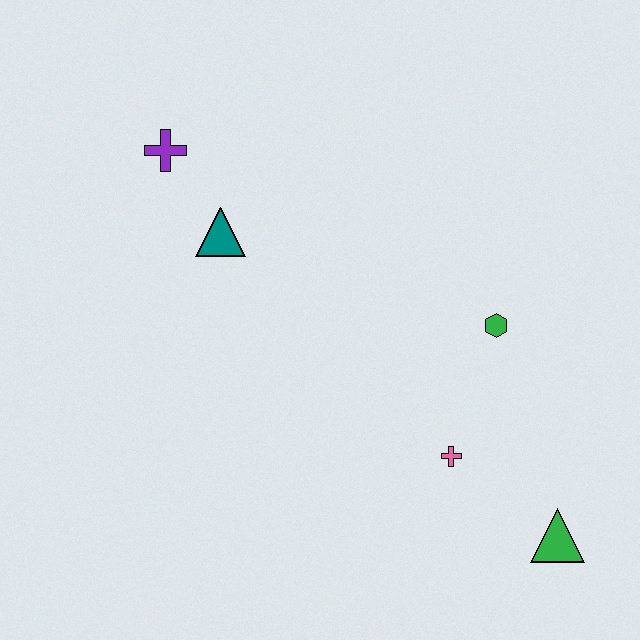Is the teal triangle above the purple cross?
No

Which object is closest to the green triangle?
The pink cross is closest to the green triangle.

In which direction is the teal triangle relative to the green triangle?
The teal triangle is to the left of the green triangle.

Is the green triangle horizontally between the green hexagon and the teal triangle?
No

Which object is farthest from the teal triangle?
The green triangle is farthest from the teal triangle.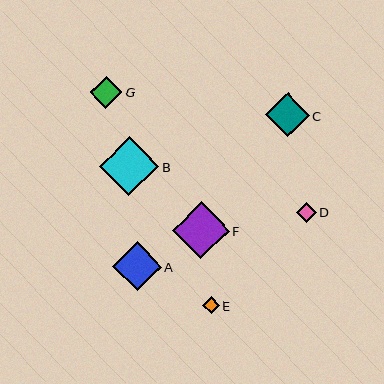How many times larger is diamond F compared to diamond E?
Diamond F is approximately 3.5 times the size of diamond E.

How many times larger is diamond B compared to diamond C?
Diamond B is approximately 1.4 times the size of diamond C.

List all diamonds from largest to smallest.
From largest to smallest: B, F, A, C, G, D, E.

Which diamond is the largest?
Diamond B is the largest with a size of approximately 60 pixels.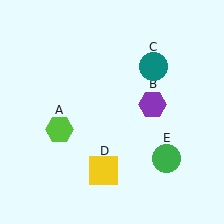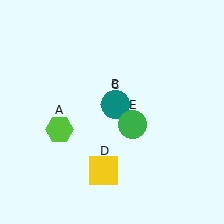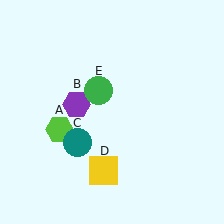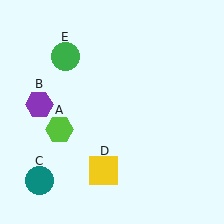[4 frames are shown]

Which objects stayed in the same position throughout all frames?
Lime hexagon (object A) and yellow square (object D) remained stationary.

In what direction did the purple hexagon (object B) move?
The purple hexagon (object B) moved left.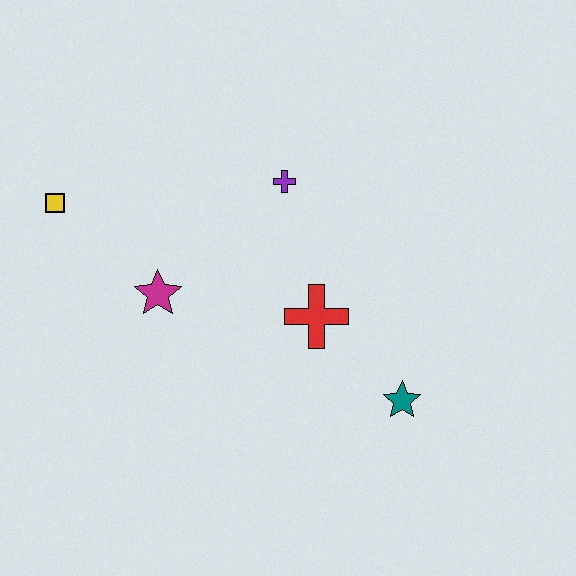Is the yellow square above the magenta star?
Yes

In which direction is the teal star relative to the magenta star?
The teal star is to the right of the magenta star.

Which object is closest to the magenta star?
The yellow square is closest to the magenta star.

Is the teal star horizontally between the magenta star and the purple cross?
No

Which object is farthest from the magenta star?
The teal star is farthest from the magenta star.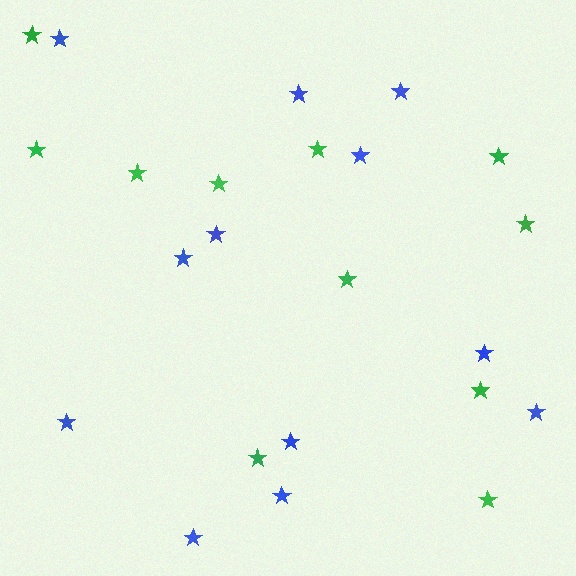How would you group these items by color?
There are 2 groups: one group of blue stars (12) and one group of green stars (11).